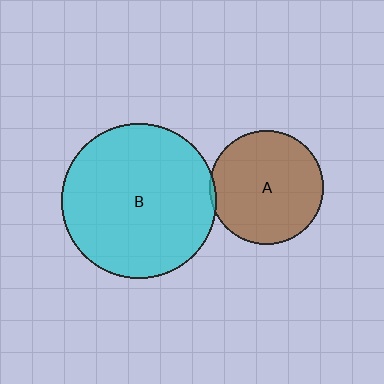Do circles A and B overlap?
Yes.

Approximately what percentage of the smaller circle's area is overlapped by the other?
Approximately 5%.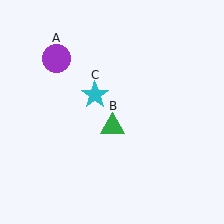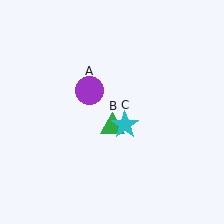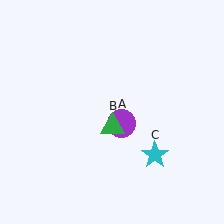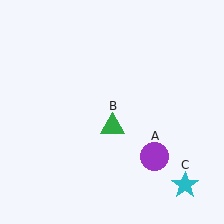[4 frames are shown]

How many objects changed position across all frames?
2 objects changed position: purple circle (object A), cyan star (object C).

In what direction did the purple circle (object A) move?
The purple circle (object A) moved down and to the right.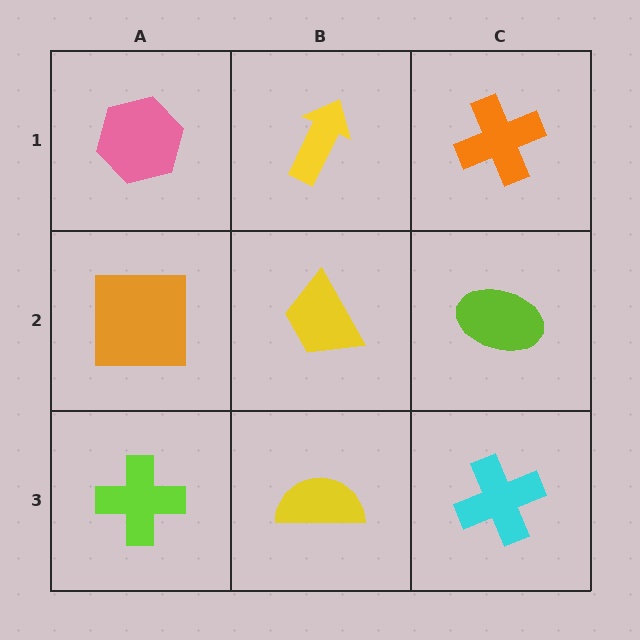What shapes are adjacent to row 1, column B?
A yellow trapezoid (row 2, column B), a pink hexagon (row 1, column A), an orange cross (row 1, column C).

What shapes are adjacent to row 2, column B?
A yellow arrow (row 1, column B), a yellow semicircle (row 3, column B), an orange square (row 2, column A), a lime ellipse (row 2, column C).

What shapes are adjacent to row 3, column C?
A lime ellipse (row 2, column C), a yellow semicircle (row 3, column B).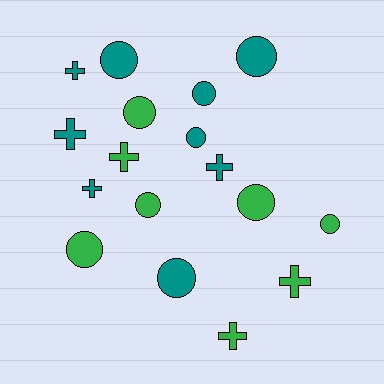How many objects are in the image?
There are 17 objects.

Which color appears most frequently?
Teal, with 9 objects.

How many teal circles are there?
There are 5 teal circles.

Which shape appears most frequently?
Circle, with 10 objects.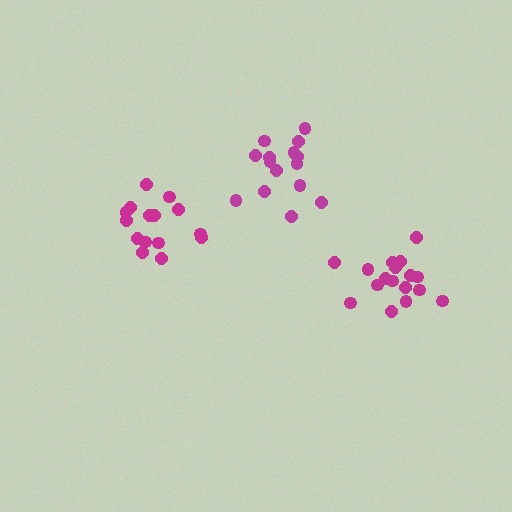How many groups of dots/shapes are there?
There are 3 groups.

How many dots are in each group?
Group 1: 15 dots, Group 2: 15 dots, Group 3: 17 dots (47 total).